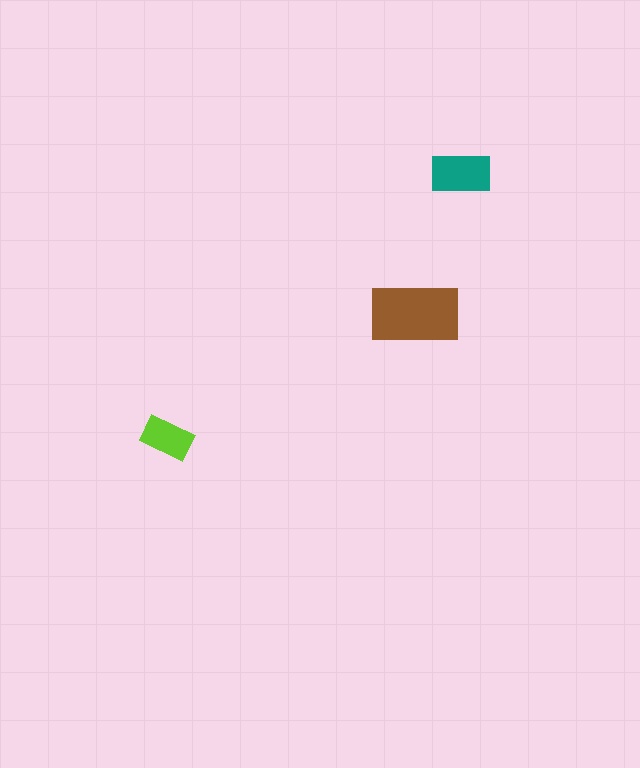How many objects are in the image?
There are 3 objects in the image.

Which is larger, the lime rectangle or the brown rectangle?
The brown one.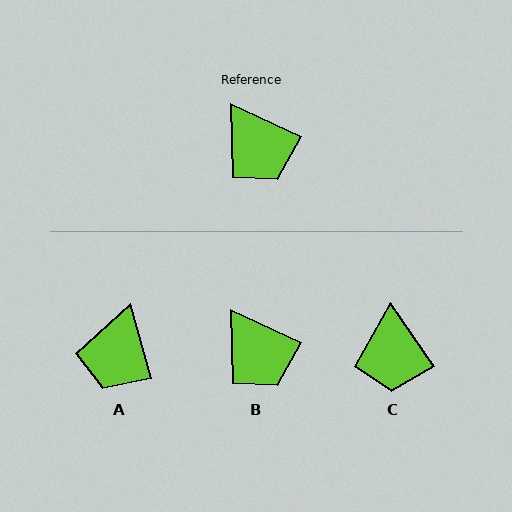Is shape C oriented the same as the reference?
No, it is off by about 31 degrees.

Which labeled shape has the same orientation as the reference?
B.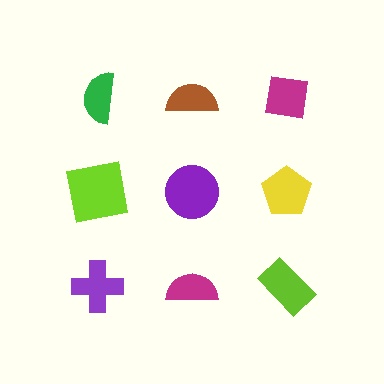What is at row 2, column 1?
A lime square.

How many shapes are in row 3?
3 shapes.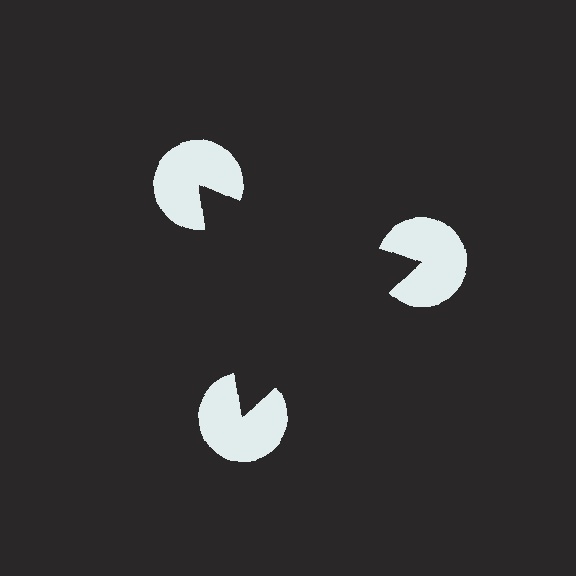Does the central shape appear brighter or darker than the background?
It typically appears slightly darker than the background, even though no actual brightness change is drawn.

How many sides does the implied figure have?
3 sides.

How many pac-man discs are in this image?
There are 3 — one at each vertex of the illusory triangle.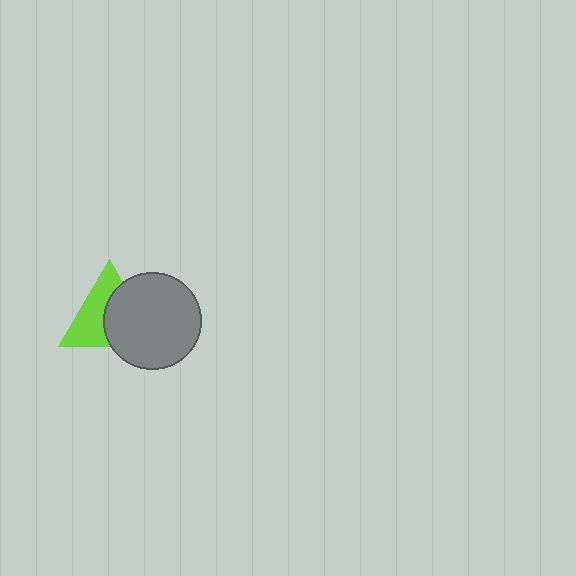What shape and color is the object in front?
The object in front is a gray circle.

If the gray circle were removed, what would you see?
You would see the complete lime triangle.